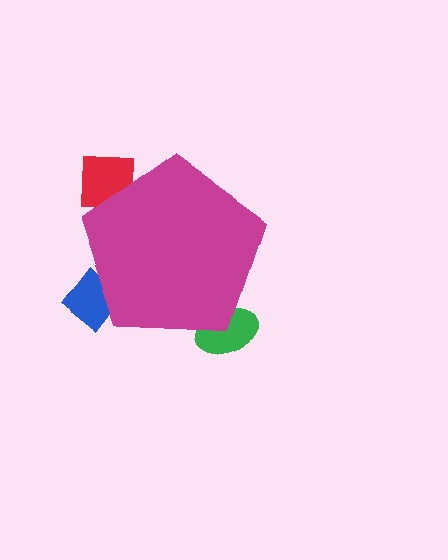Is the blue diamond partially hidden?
Yes, the blue diamond is partially hidden behind the magenta pentagon.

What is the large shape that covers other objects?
A magenta pentagon.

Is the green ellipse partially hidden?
Yes, the green ellipse is partially hidden behind the magenta pentagon.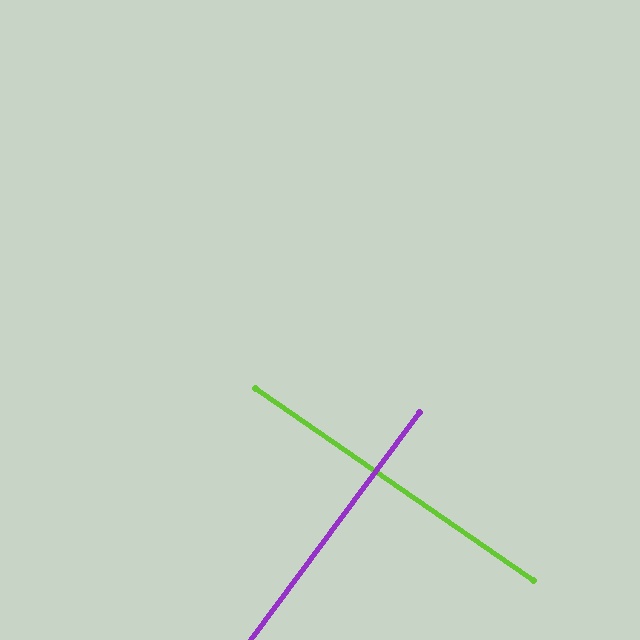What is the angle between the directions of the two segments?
Approximately 88 degrees.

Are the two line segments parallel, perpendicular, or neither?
Perpendicular — they meet at approximately 88°.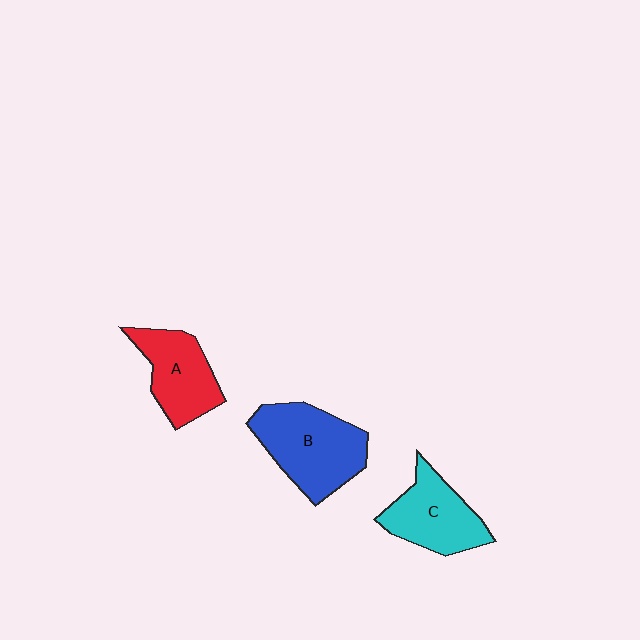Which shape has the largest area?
Shape B (blue).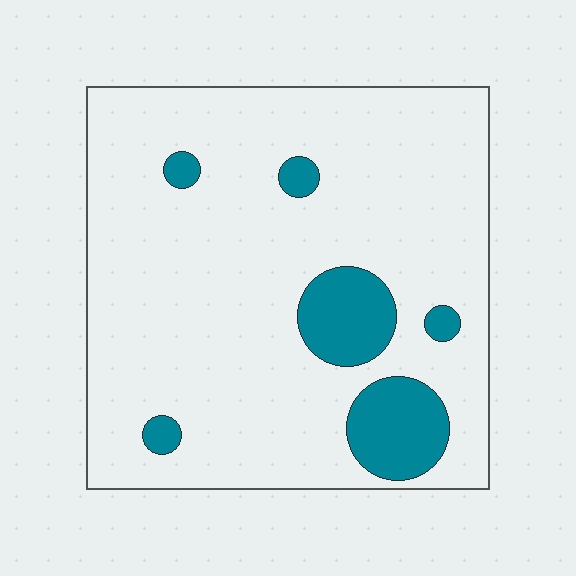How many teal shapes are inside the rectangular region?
6.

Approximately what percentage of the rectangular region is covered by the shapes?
Approximately 15%.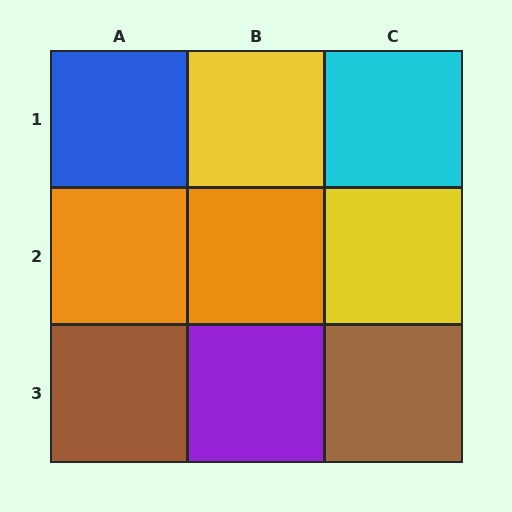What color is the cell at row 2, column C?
Yellow.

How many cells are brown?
2 cells are brown.